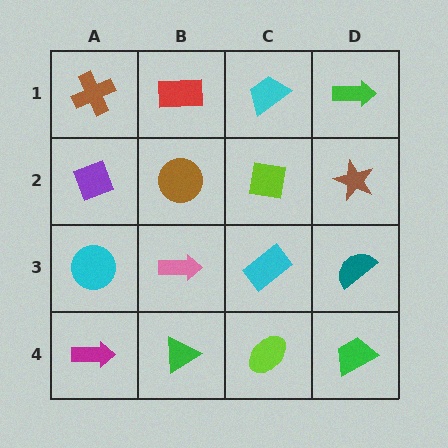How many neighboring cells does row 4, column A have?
2.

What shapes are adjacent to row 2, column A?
A brown cross (row 1, column A), a cyan circle (row 3, column A), a brown circle (row 2, column B).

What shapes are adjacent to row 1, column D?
A brown star (row 2, column D), a cyan trapezoid (row 1, column C).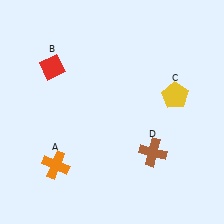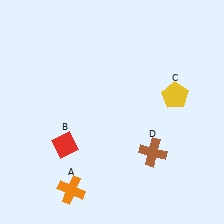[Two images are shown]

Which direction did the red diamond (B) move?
The red diamond (B) moved down.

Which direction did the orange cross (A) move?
The orange cross (A) moved down.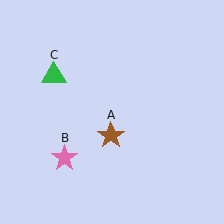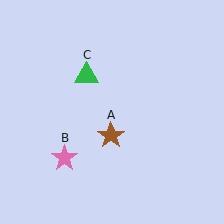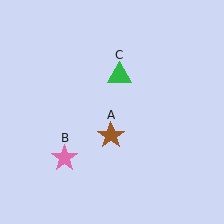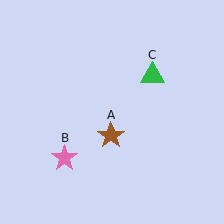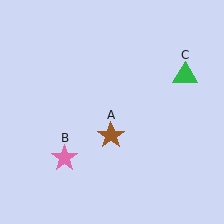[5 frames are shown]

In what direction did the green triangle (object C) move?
The green triangle (object C) moved right.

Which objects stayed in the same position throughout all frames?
Brown star (object A) and pink star (object B) remained stationary.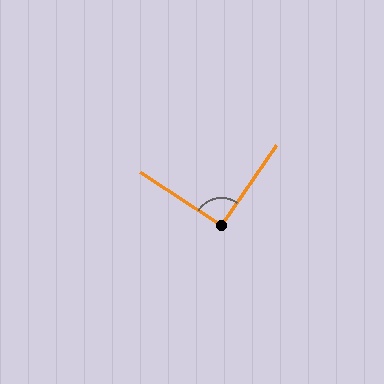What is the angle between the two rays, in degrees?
Approximately 91 degrees.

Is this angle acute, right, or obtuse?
It is approximately a right angle.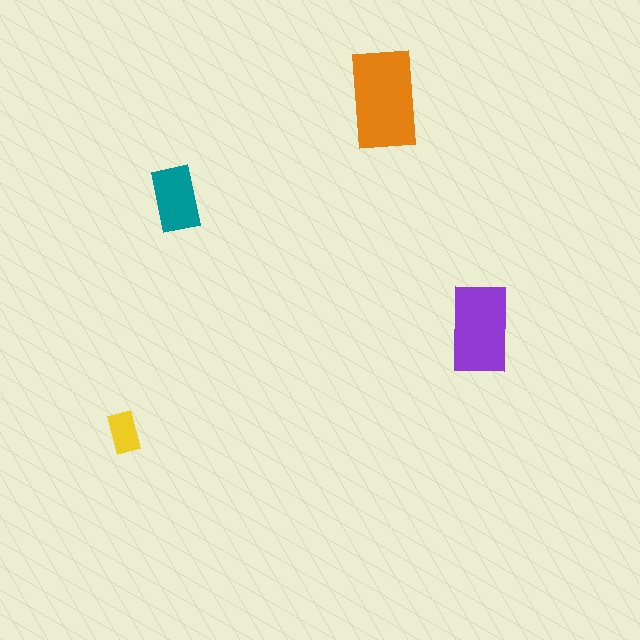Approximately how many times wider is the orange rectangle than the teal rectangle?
About 1.5 times wider.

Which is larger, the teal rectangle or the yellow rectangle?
The teal one.